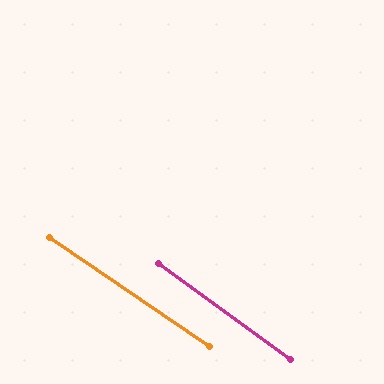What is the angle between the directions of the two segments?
Approximately 2 degrees.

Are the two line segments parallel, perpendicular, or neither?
Parallel — their directions differ by only 1.8°.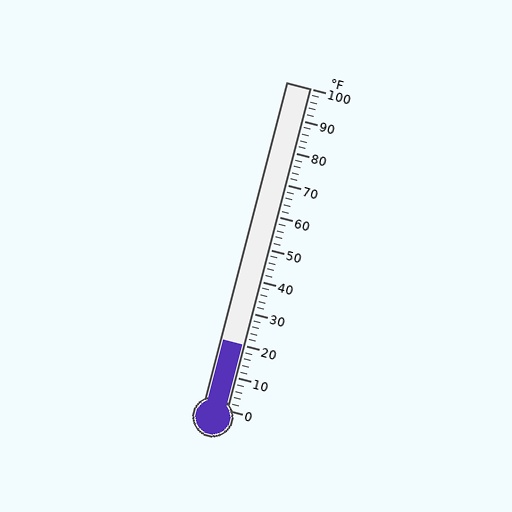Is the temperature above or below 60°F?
The temperature is below 60°F.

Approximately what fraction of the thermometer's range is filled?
The thermometer is filled to approximately 20% of its range.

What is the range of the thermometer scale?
The thermometer scale ranges from 0°F to 100°F.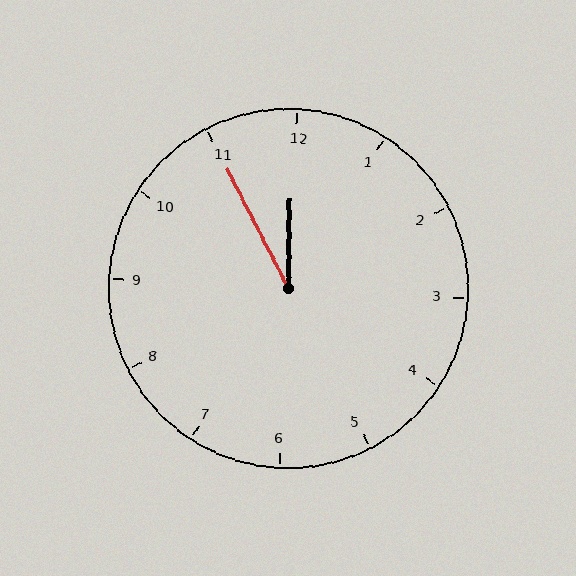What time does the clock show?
11:55.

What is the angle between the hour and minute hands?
Approximately 28 degrees.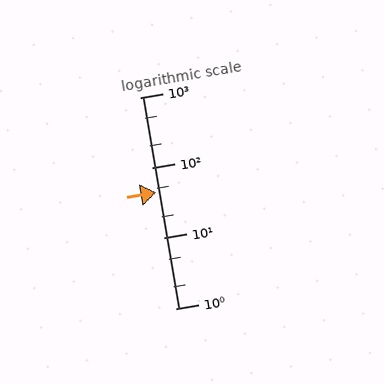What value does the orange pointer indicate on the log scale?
The pointer indicates approximately 44.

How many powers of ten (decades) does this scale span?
The scale spans 3 decades, from 1 to 1000.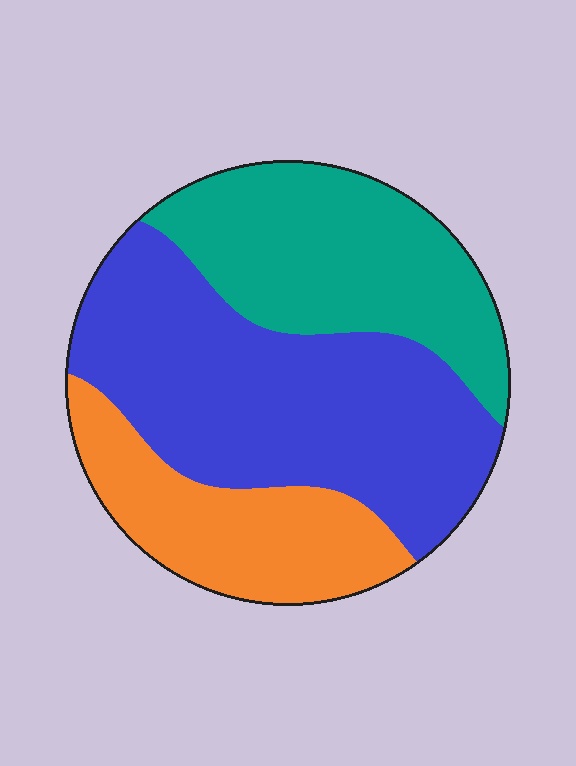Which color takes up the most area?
Blue, at roughly 45%.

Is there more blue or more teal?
Blue.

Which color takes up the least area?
Orange, at roughly 20%.